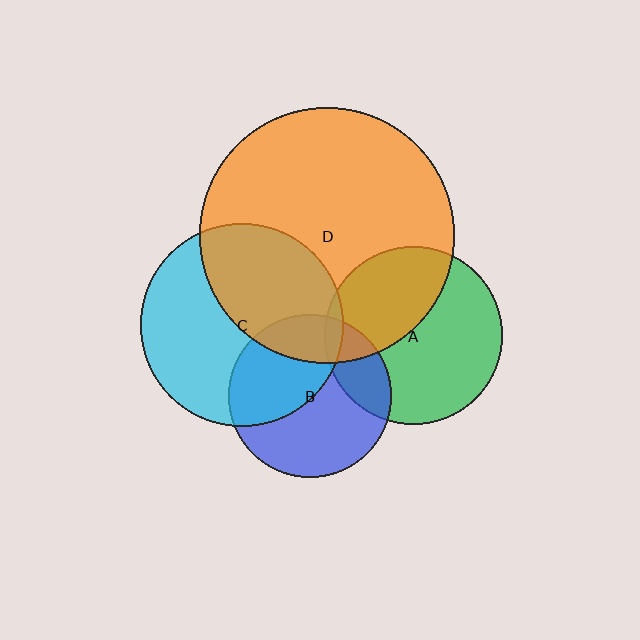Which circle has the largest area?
Circle D (orange).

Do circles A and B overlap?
Yes.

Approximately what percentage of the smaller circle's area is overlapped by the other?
Approximately 20%.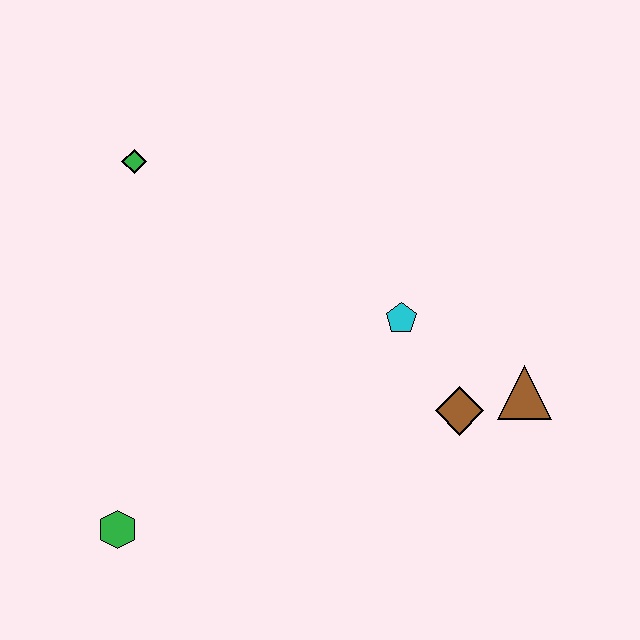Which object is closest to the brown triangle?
The brown diamond is closest to the brown triangle.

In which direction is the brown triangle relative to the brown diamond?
The brown triangle is to the right of the brown diamond.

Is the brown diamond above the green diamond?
No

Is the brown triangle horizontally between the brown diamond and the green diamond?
No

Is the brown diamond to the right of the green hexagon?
Yes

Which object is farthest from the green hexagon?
The brown triangle is farthest from the green hexagon.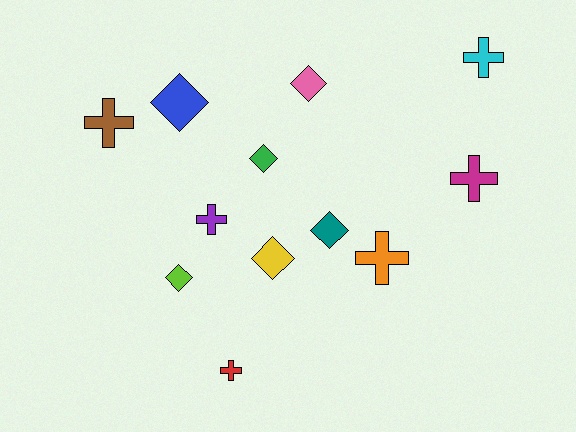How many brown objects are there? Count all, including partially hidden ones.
There is 1 brown object.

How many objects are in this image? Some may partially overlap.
There are 12 objects.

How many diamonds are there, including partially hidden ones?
There are 6 diamonds.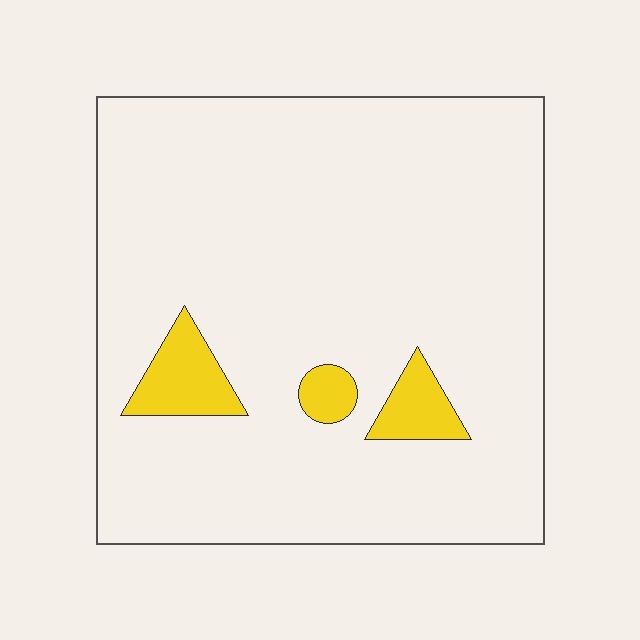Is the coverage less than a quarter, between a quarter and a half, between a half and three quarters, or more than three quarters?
Less than a quarter.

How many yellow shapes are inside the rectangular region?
3.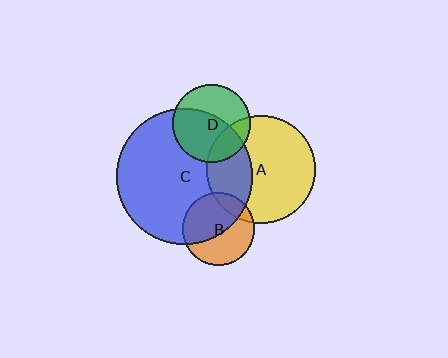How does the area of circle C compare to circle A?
Approximately 1.6 times.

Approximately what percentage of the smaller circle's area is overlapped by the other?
Approximately 15%.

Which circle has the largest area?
Circle C (blue).